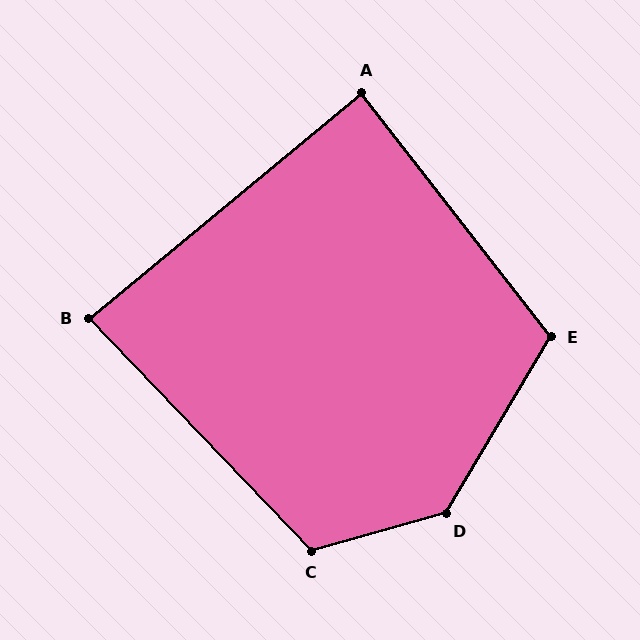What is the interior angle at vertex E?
Approximately 112 degrees (obtuse).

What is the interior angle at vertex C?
Approximately 118 degrees (obtuse).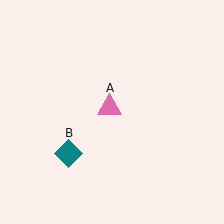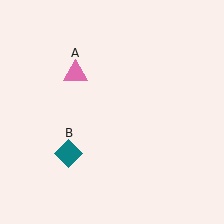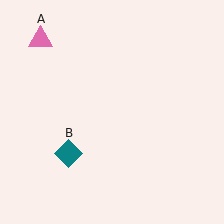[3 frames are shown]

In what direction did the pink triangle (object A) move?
The pink triangle (object A) moved up and to the left.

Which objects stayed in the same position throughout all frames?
Teal diamond (object B) remained stationary.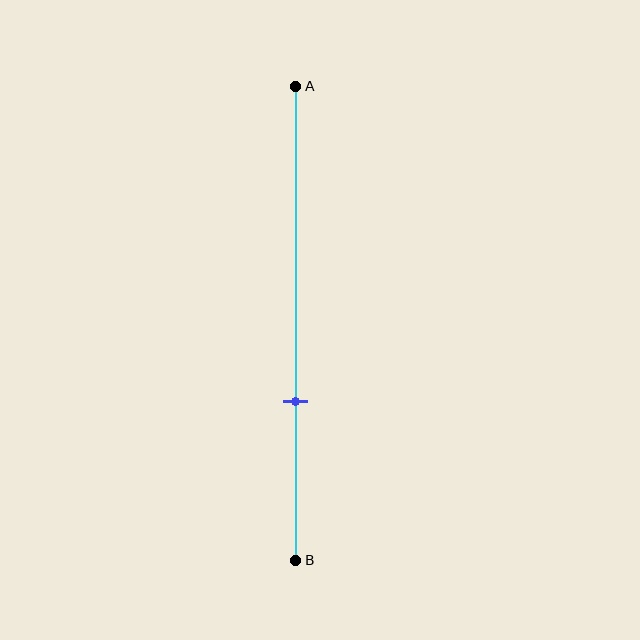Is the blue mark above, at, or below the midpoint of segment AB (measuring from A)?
The blue mark is below the midpoint of segment AB.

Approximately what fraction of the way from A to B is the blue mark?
The blue mark is approximately 65% of the way from A to B.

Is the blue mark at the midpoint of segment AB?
No, the mark is at about 65% from A, not at the 50% midpoint.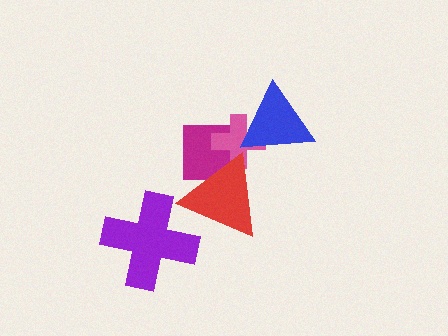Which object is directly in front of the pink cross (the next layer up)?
The blue triangle is directly in front of the pink cross.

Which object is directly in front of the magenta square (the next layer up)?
The pink cross is directly in front of the magenta square.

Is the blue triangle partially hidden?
No, no other shape covers it.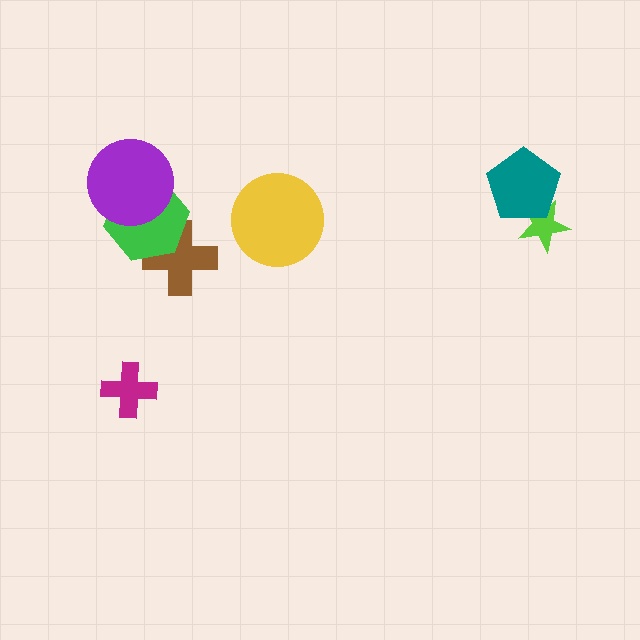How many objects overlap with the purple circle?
1 object overlaps with the purple circle.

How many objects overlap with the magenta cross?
0 objects overlap with the magenta cross.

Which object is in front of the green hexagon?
The purple circle is in front of the green hexagon.